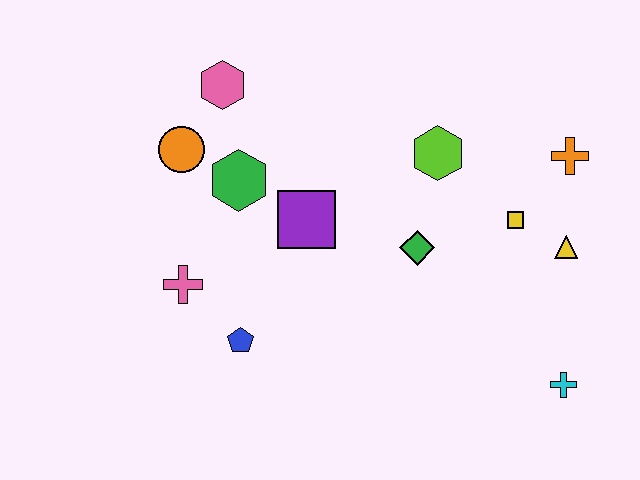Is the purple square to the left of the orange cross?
Yes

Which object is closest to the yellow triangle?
The yellow square is closest to the yellow triangle.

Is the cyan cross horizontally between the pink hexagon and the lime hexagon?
No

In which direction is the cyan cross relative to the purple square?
The cyan cross is to the right of the purple square.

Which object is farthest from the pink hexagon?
The cyan cross is farthest from the pink hexagon.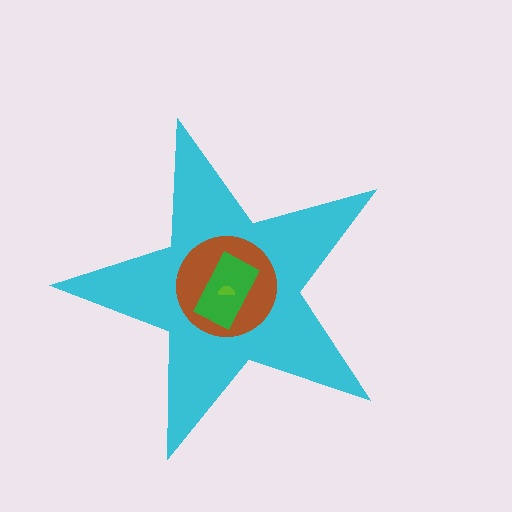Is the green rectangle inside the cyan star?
Yes.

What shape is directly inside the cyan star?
The brown circle.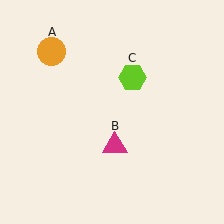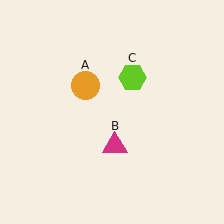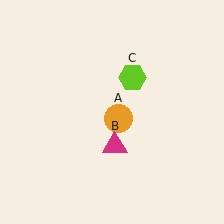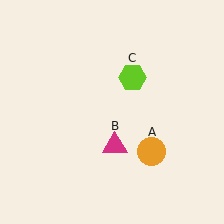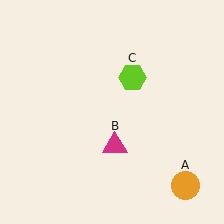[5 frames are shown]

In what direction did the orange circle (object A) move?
The orange circle (object A) moved down and to the right.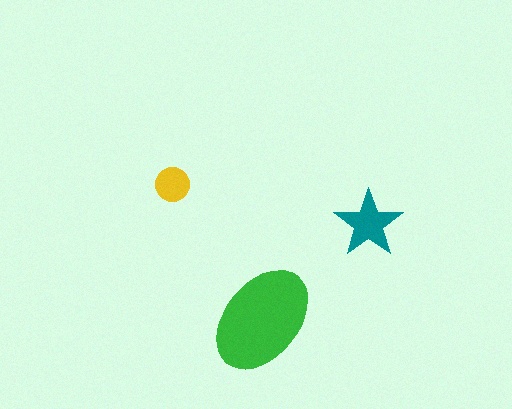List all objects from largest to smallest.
The green ellipse, the teal star, the yellow circle.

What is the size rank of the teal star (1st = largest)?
2nd.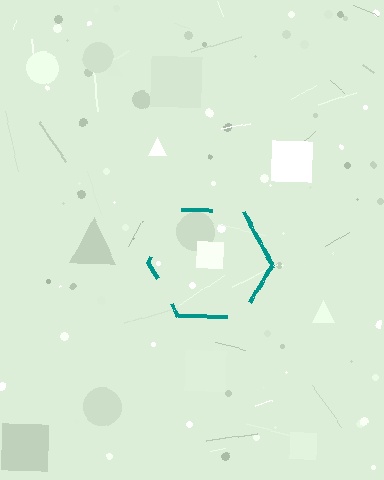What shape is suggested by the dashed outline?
The dashed outline suggests a hexagon.